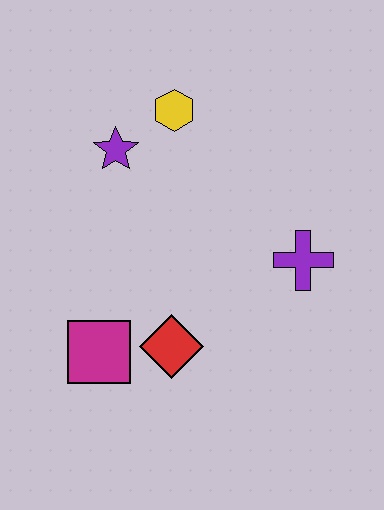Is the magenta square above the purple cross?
No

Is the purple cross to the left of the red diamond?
No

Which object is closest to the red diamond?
The magenta square is closest to the red diamond.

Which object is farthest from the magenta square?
The yellow hexagon is farthest from the magenta square.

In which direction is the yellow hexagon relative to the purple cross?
The yellow hexagon is above the purple cross.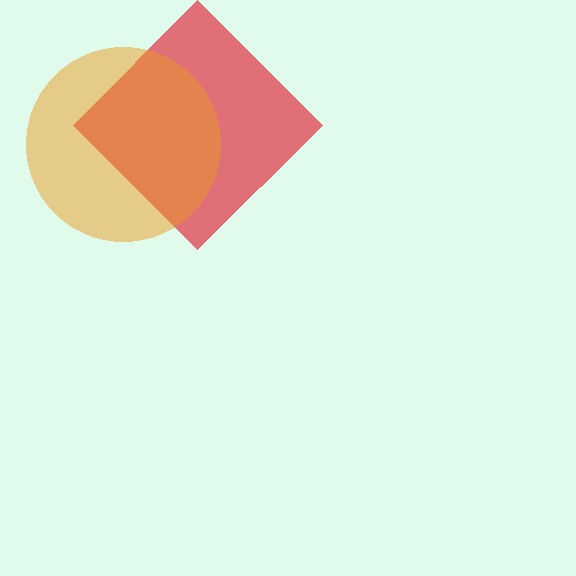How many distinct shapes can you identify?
There are 2 distinct shapes: a red diamond, an orange circle.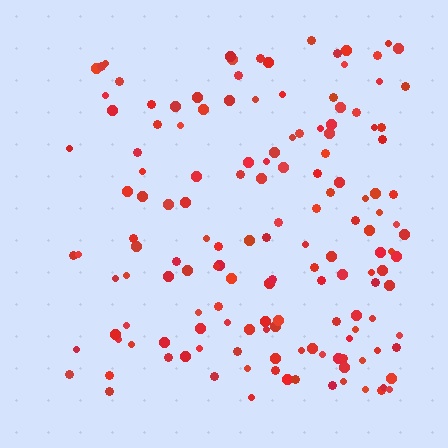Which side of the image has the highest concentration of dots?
The right.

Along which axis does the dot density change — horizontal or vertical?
Horizontal.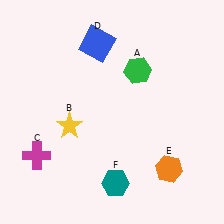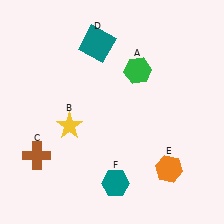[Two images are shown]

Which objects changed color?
C changed from magenta to brown. D changed from blue to teal.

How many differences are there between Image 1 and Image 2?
There are 2 differences between the two images.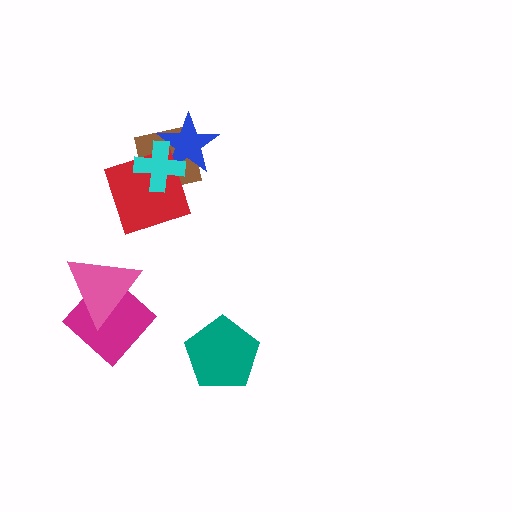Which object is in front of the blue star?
The cyan cross is in front of the blue star.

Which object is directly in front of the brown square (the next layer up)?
The blue star is directly in front of the brown square.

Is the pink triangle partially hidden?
No, no other shape covers it.